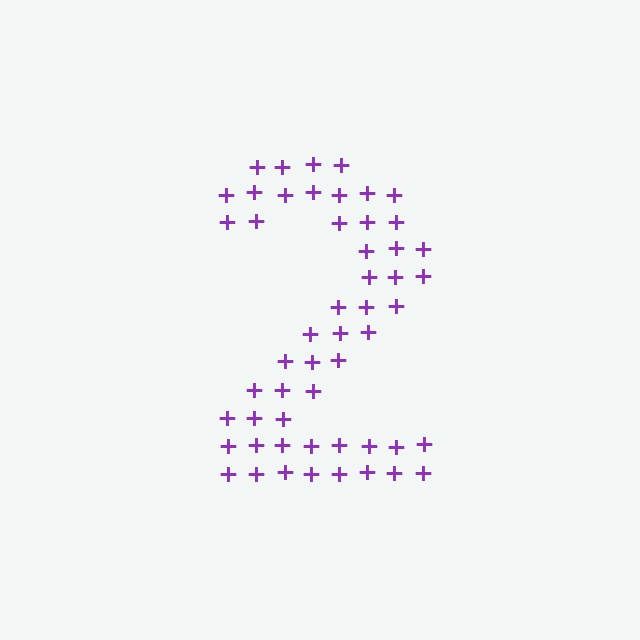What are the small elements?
The small elements are plus signs.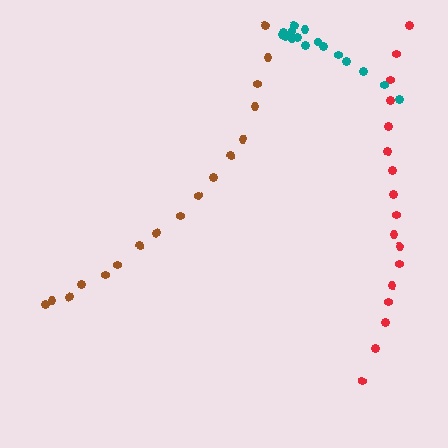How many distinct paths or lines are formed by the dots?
There are 3 distinct paths.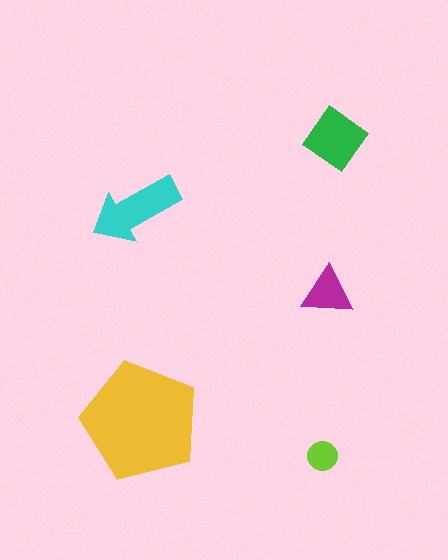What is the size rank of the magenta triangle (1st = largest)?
4th.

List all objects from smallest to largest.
The lime circle, the magenta triangle, the green diamond, the cyan arrow, the yellow pentagon.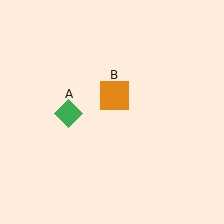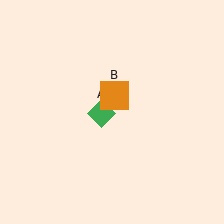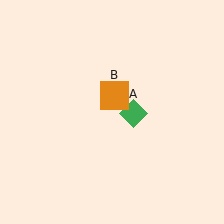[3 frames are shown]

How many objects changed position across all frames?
1 object changed position: green diamond (object A).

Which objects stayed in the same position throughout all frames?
Orange square (object B) remained stationary.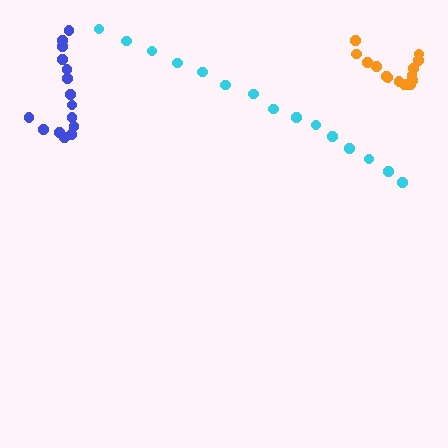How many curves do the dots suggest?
There are 3 distinct paths.